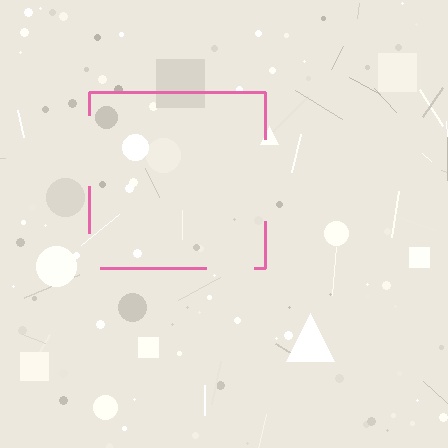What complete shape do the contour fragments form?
The contour fragments form a square.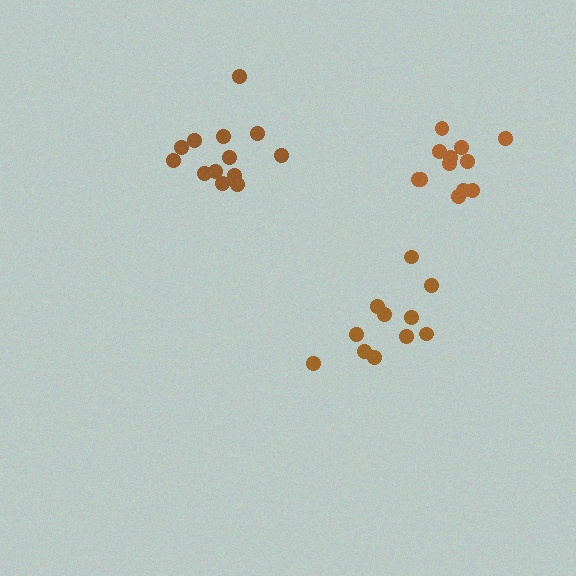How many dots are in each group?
Group 1: 12 dots, Group 2: 13 dots, Group 3: 11 dots (36 total).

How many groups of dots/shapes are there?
There are 3 groups.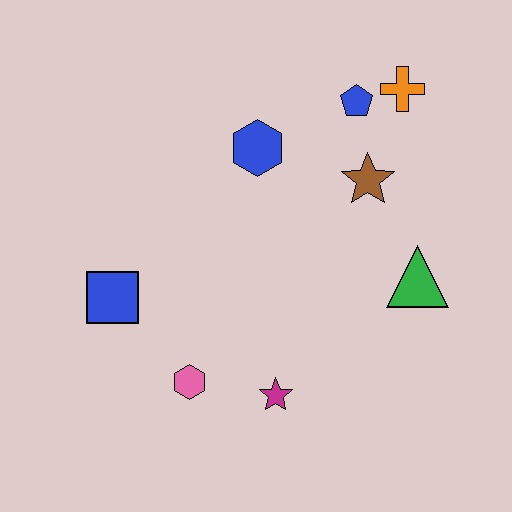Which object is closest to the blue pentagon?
The orange cross is closest to the blue pentagon.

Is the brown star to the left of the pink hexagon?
No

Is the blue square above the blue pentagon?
No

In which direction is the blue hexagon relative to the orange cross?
The blue hexagon is to the left of the orange cross.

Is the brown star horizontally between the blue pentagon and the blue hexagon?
No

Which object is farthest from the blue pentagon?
The pink hexagon is farthest from the blue pentagon.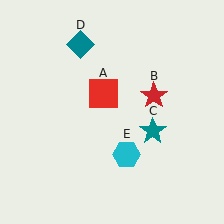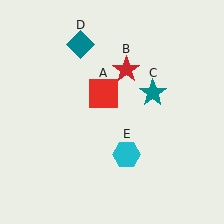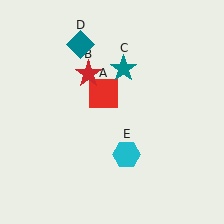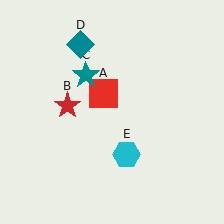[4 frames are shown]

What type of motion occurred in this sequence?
The red star (object B), teal star (object C) rotated counterclockwise around the center of the scene.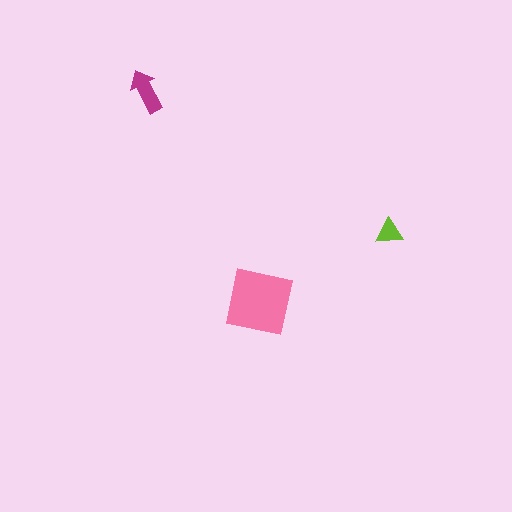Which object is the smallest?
The lime triangle.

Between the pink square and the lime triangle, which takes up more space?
The pink square.